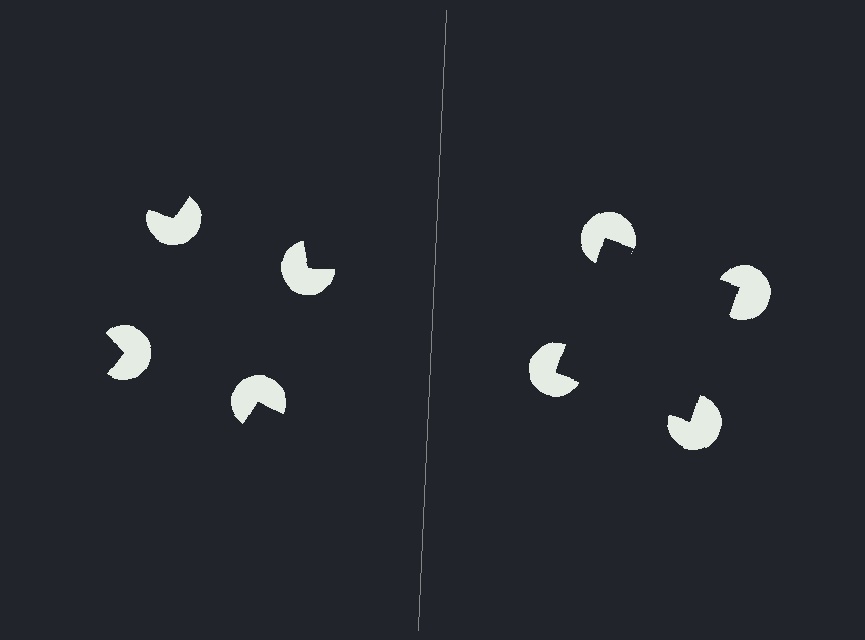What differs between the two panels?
The pac-man discs are positioned identically on both sides; only the wedge orientations differ. On the right they align to a square; on the left they are misaligned.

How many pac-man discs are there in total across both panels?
8 — 4 on each side.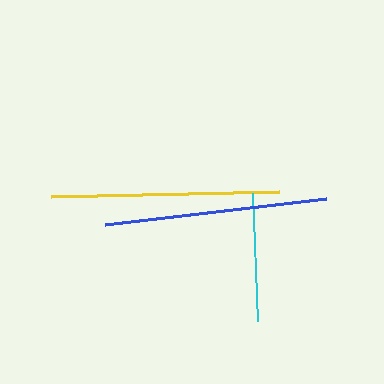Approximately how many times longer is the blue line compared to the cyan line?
The blue line is approximately 1.7 times the length of the cyan line.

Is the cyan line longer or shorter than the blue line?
The blue line is longer than the cyan line.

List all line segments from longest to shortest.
From longest to shortest: yellow, blue, cyan.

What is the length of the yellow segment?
The yellow segment is approximately 228 pixels long.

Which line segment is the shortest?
The cyan line is the shortest at approximately 128 pixels.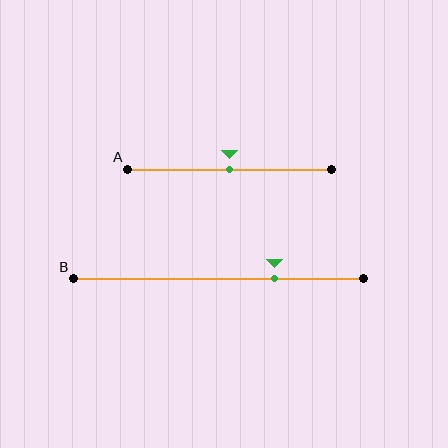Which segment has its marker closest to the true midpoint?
Segment A has its marker closest to the true midpoint.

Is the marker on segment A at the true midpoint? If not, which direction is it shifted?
Yes, the marker on segment A is at the true midpoint.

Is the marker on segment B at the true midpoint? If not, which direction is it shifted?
No, the marker on segment B is shifted to the right by about 19% of the segment length.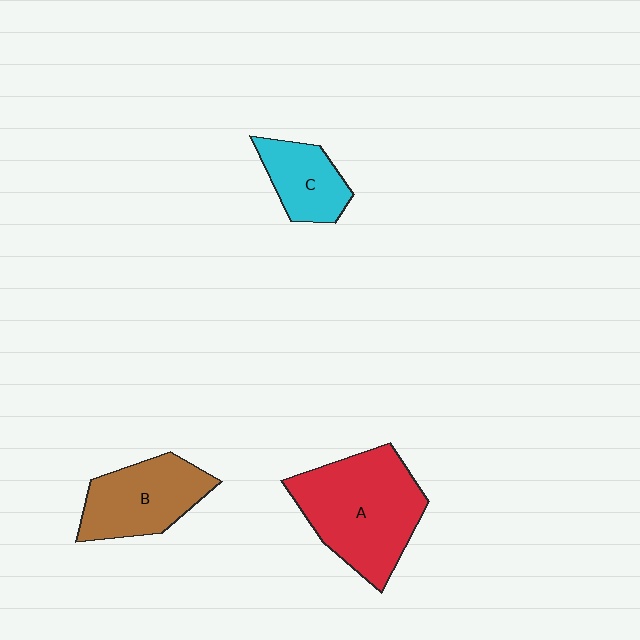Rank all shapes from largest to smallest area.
From largest to smallest: A (red), B (brown), C (cyan).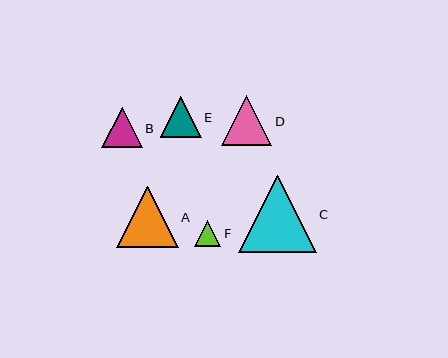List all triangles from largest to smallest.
From largest to smallest: C, A, D, E, B, F.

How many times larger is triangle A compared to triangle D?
Triangle A is approximately 1.2 times the size of triangle D.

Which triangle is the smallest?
Triangle F is the smallest with a size of approximately 26 pixels.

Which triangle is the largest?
Triangle C is the largest with a size of approximately 77 pixels.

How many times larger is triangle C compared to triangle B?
Triangle C is approximately 1.9 times the size of triangle B.